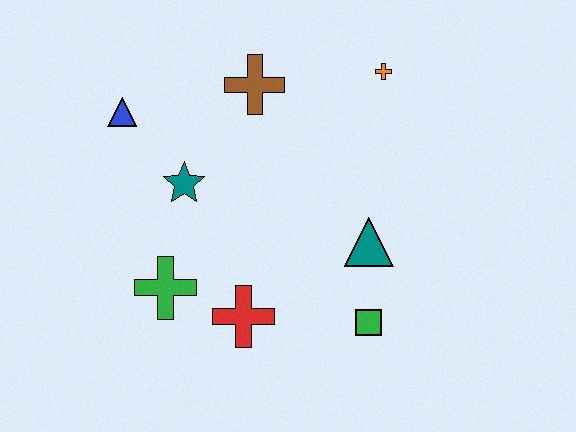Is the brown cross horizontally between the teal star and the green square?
Yes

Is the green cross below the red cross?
No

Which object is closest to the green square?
The teal triangle is closest to the green square.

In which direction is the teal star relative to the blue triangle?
The teal star is below the blue triangle.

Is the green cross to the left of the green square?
Yes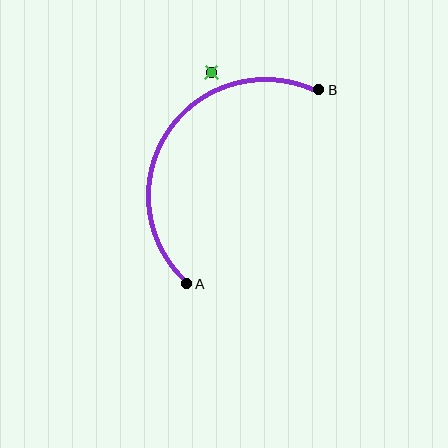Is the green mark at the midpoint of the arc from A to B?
No — the green mark does not lie on the arc at all. It sits slightly outside the curve.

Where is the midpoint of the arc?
The arc midpoint is the point on the curve farthest from the straight line joining A and B. It sits above and to the left of that line.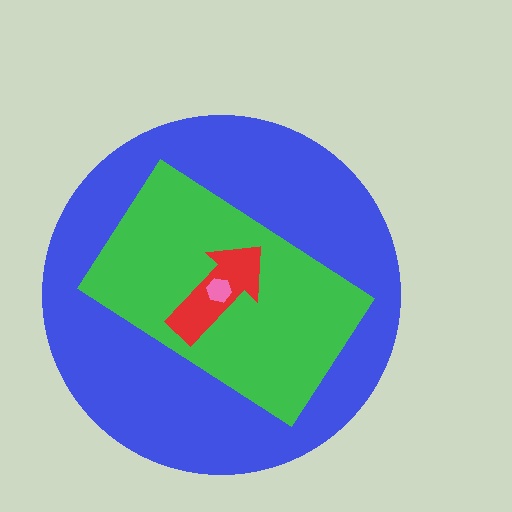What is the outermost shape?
The blue circle.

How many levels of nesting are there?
4.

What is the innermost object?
The pink hexagon.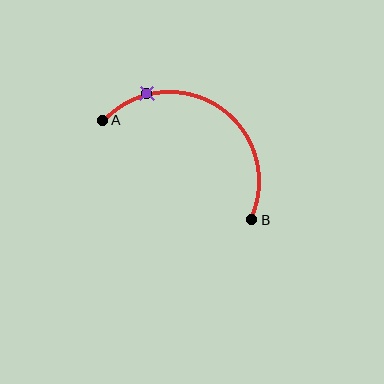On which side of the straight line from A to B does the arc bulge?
The arc bulges above and to the right of the straight line connecting A and B.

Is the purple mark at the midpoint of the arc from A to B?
No. The purple mark lies on the arc but is closer to endpoint A. The arc midpoint would be at the point on the curve equidistant along the arc from both A and B.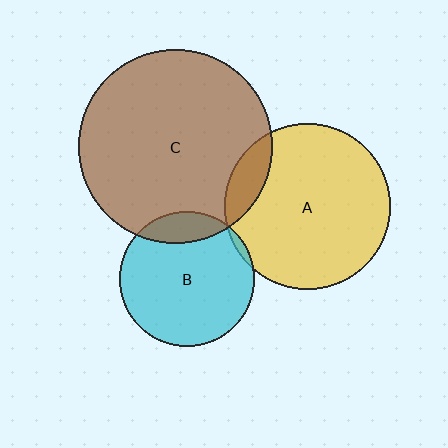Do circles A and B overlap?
Yes.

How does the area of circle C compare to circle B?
Approximately 2.1 times.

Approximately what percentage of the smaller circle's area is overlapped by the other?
Approximately 5%.